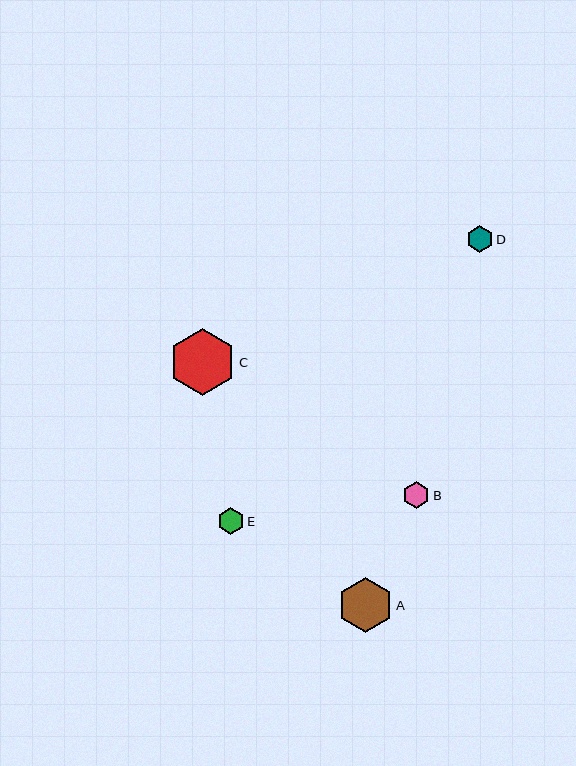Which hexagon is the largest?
Hexagon C is the largest with a size of approximately 67 pixels.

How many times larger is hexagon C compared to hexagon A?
Hexagon C is approximately 1.2 times the size of hexagon A.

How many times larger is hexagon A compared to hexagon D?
Hexagon A is approximately 2.1 times the size of hexagon D.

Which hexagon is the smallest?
Hexagon E is the smallest with a size of approximately 27 pixels.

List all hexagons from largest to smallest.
From largest to smallest: C, A, B, D, E.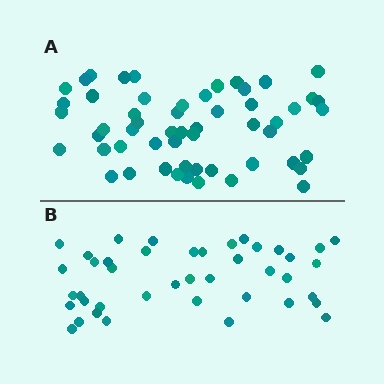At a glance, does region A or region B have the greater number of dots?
Region A (the top region) has more dots.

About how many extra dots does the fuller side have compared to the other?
Region A has approximately 15 more dots than region B.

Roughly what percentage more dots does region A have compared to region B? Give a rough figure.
About 30% more.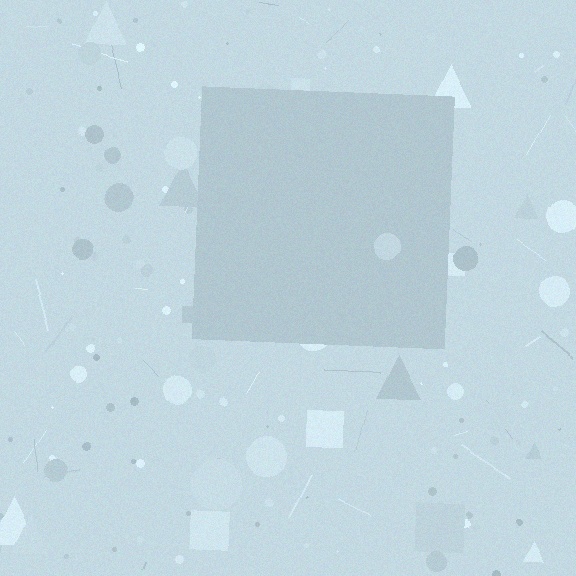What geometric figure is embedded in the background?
A square is embedded in the background.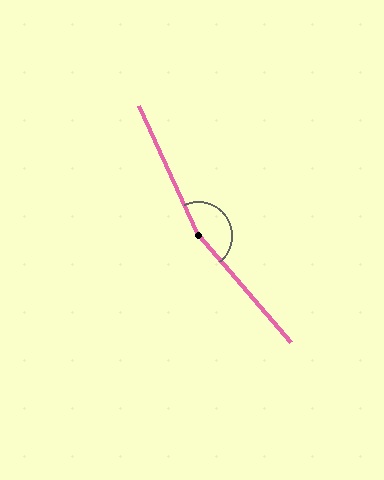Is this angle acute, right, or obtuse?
It is obtuse.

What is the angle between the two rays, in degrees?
Approximately 164 degrees.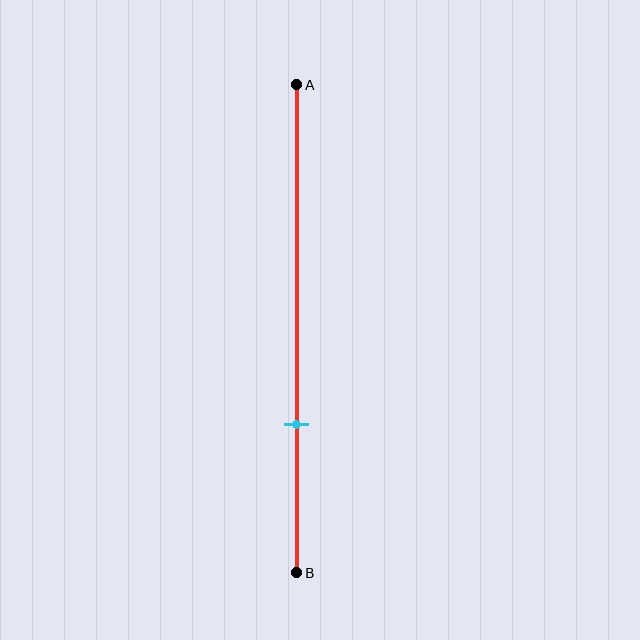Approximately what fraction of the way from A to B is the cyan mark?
The cyan mark is approximately 70% of the way from A to B.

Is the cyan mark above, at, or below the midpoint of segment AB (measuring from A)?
The cyan mark is below the midpoint of segment AB.